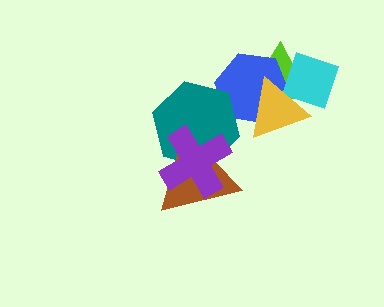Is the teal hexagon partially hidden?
Yes, it is partially covered by another shape.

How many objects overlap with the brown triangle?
2 objects overlap with the brown triangle.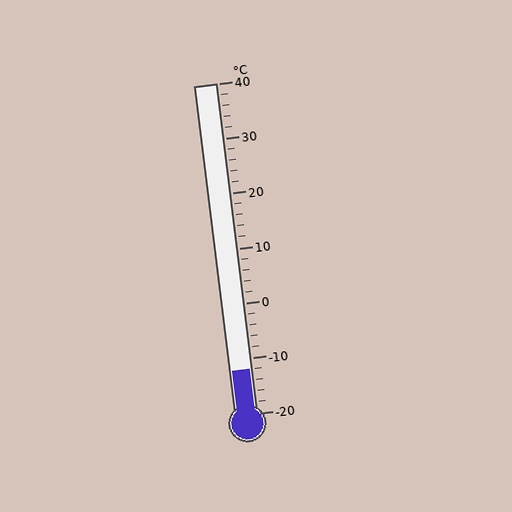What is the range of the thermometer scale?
The thermometer scale ranges from -20°C to 40°C.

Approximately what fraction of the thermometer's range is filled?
The thermometer is filled to approximately 15% of its range.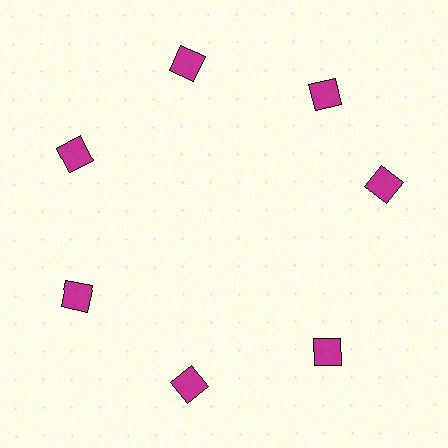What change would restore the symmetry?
The symmetry would be restored by rotating it back into even spacing with its neighbors so that all 7 squares sit at equal angles and equal distance from the center.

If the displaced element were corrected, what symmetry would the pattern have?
It would have 7-fold rotational symmetry — the pattern would map onto itself every 51 degrees.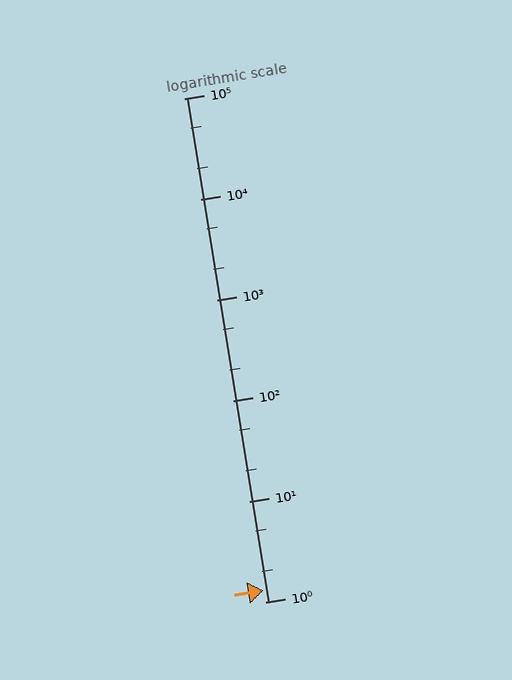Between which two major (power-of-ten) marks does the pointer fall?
The pointer is between 1 and 10.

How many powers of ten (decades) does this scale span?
The scale spans 5 decades, from 1 to 100000.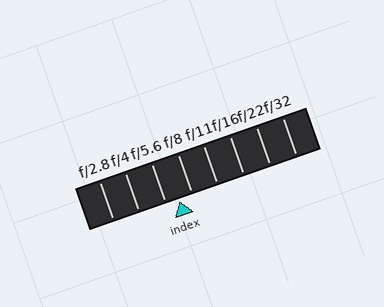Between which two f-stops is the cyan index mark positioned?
The index mark is between f/5.6 and f/8.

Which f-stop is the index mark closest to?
The index mark is closest to f/8.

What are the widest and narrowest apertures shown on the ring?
The widest aperture shown is f/2.8 and the narrowest is f/32.